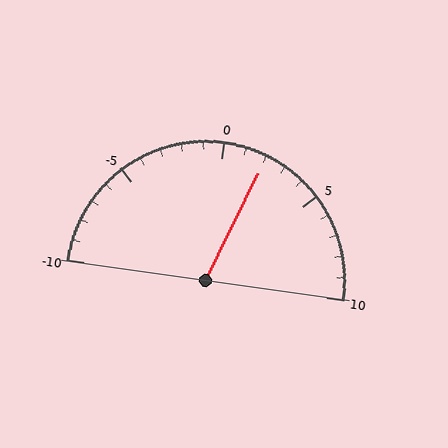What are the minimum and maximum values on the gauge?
The gauge ranges from -10 to 10.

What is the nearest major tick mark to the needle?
The nearest major tick mark is 0.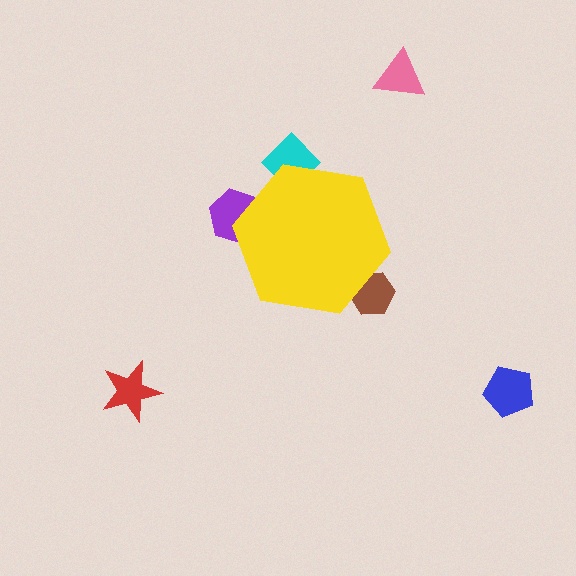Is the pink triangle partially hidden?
No, the pink triangle is fully visible.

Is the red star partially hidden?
No, the red star is fully visible.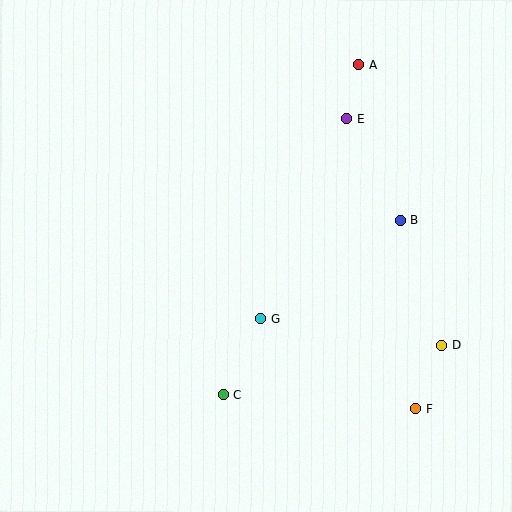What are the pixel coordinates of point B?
Point B is at (401, 220).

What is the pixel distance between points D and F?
The distance between D and F is 69 pixels.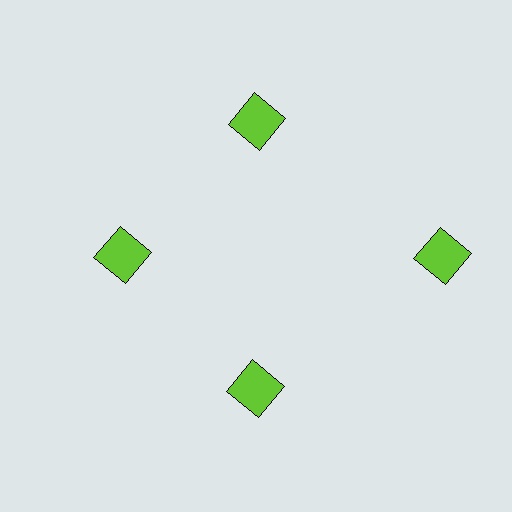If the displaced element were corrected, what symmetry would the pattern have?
It would have 4-fold rotational symmetry — the pattern would map onto itself every 90 degrees.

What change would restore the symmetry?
The symmetry would be restored by moving it inward, back onto the ring so that all 4 squares sit at equal angles and equal distance from the center.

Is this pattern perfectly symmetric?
No. The 4 lime squares are arranged in a ring, but one element near the 3 o'clock position is pushed outward from the center, breaking the 4-fold rotational symmetry.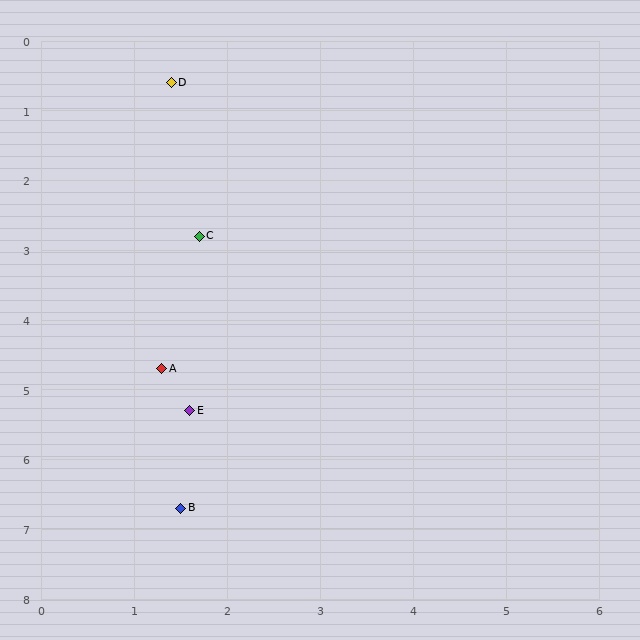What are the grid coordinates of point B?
Point B is at approximately (1.5, 6.7).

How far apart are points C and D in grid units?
Points C and D are about 2.2 grid units apart.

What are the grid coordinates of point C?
Point C is at approximately (1.7, 2.8).